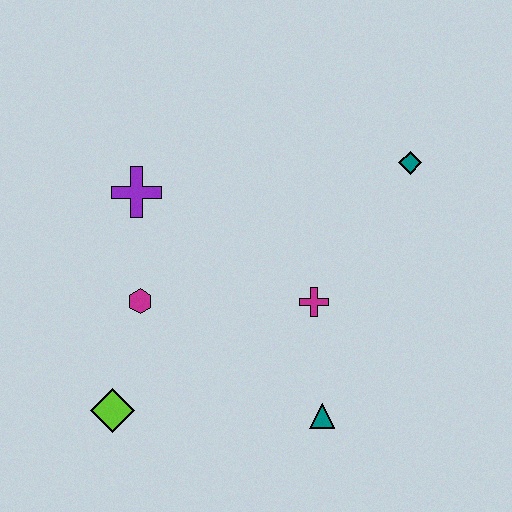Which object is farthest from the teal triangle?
The purple cross is farthest from the teal triangle.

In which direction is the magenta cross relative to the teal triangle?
The magenta cross is above the teal triangle.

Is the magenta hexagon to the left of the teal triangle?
Yes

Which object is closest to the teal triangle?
The magenta cross is closest to the teal triangle.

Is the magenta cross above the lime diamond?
Yes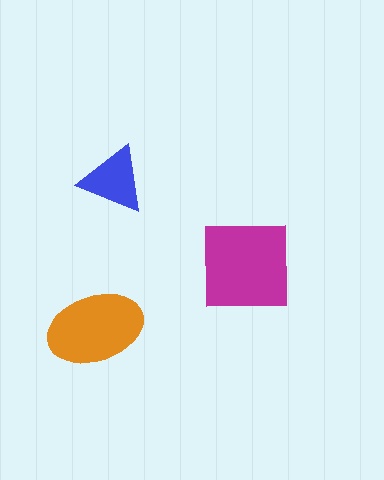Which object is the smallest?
The blue triangle.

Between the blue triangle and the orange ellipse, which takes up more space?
The orange ellipse.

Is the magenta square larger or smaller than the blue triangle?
Larger.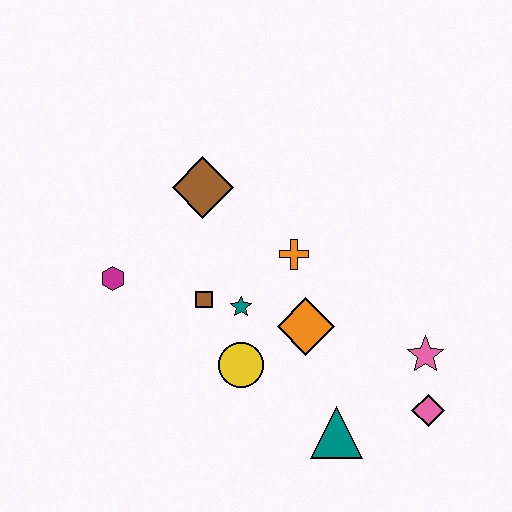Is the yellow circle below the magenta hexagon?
Yes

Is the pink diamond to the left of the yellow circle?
No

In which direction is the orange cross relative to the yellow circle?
The orange cross is above the yellow circle.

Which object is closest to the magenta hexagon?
The brown square is closest to the magenta hexagon.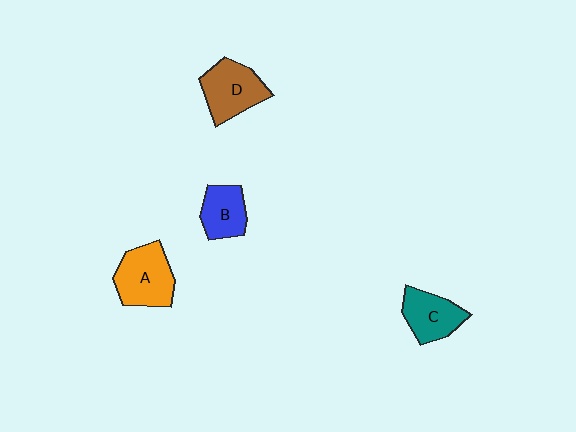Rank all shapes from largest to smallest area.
From largest to smallest: A (orange), D (brown), C (teal), B (blue).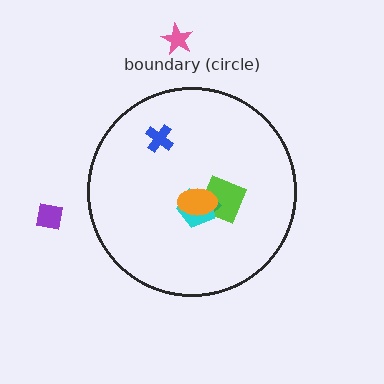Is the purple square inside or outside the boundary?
Outside.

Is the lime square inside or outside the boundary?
Inside.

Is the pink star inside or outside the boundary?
Outside.